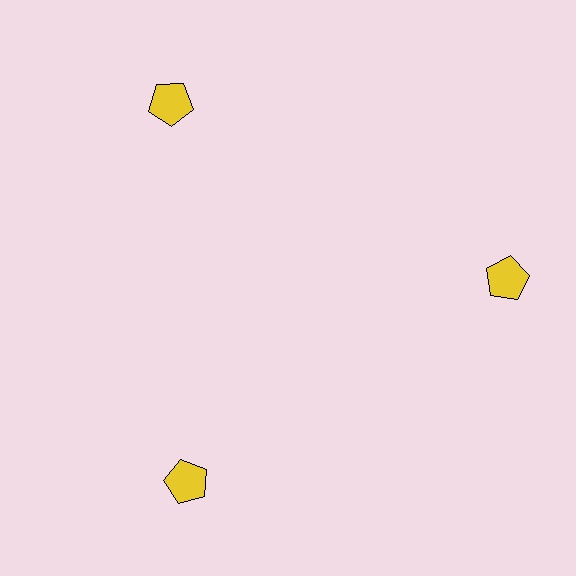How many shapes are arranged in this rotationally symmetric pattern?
There are 3 shapes, arranged in 3 groups of 1.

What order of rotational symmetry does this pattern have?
This pattern has 3-fold rotational symmetry.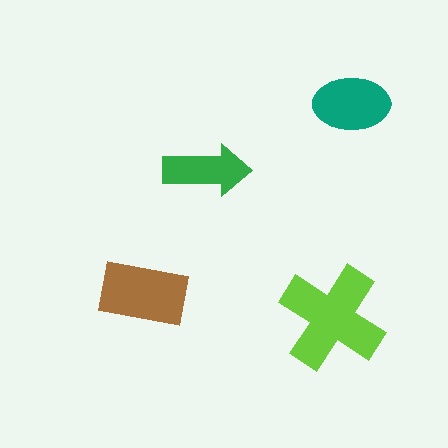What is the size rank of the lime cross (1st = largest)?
1st.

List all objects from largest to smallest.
The lime cross, the brown rectangle, the teal ellipse, the green arrow.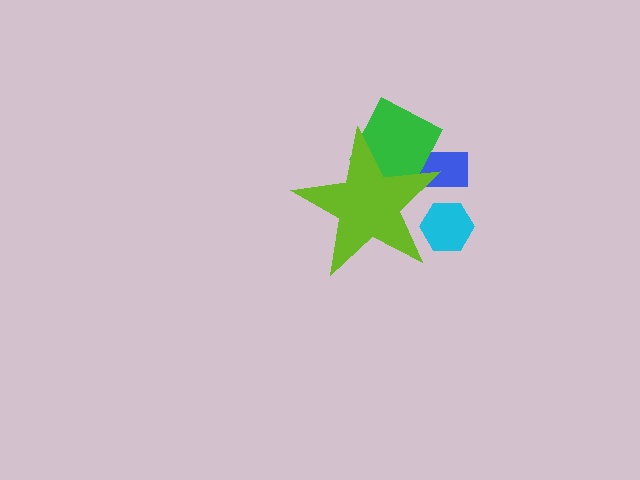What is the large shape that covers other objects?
A lime star.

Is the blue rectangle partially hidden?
Yes, the blue rectangle is partially hidden behind the lime star.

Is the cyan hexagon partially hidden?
Yes, the cyan hexagon is partially hidden behind the lime star.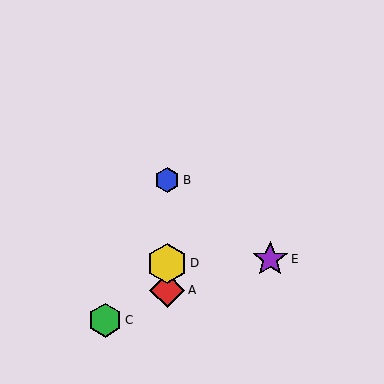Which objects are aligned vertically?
Objects A, B, D are aligned vertically.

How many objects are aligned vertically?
3 objects (A, B, D) are aligned vertically.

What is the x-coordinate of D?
Object D is at x≈167.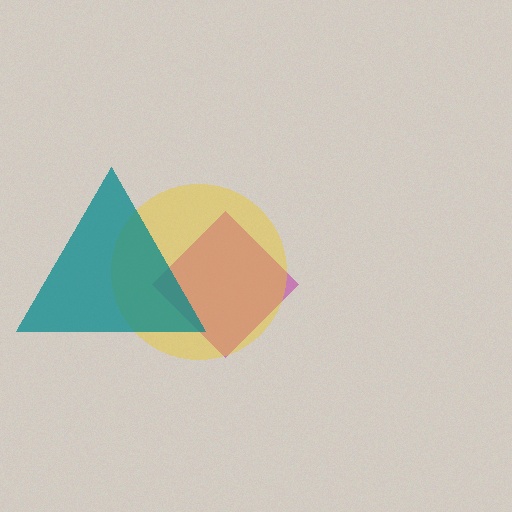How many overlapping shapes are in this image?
There are 3 overlapping shapes in the image.